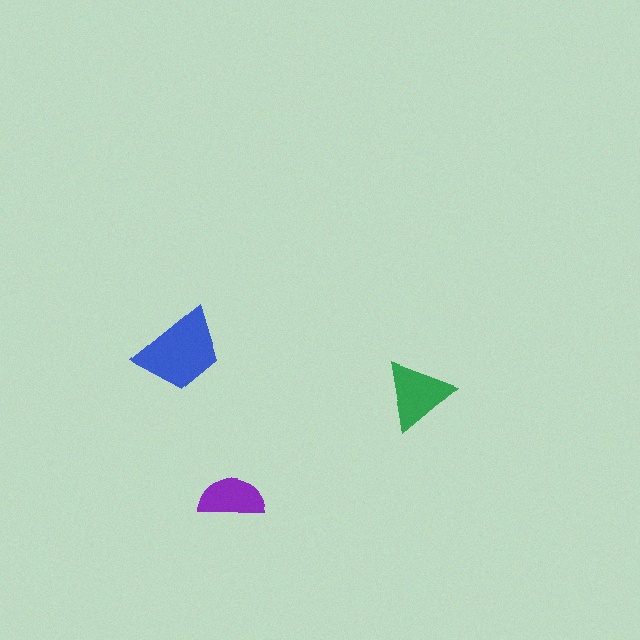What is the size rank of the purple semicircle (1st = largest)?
3rd.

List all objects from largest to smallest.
The blue trapezoid, the green triangle, the purple semicircle.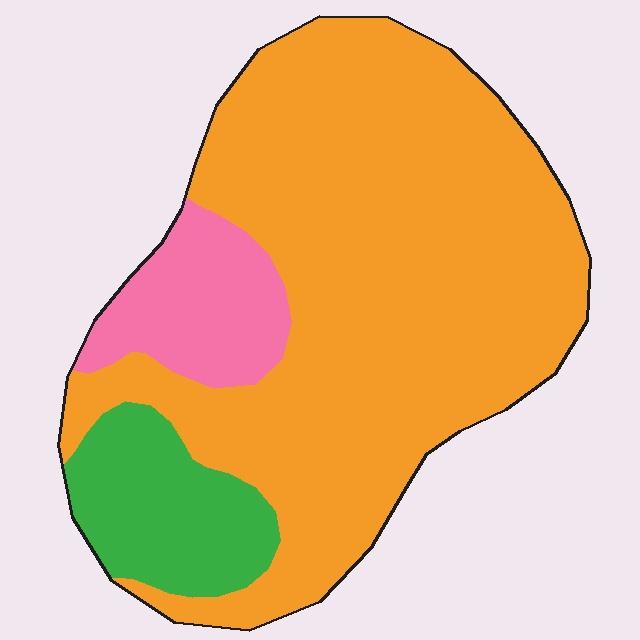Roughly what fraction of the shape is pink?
Pink covers roughly 10% of the shape.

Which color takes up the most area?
Orange, at roughly 75%.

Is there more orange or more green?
Orange.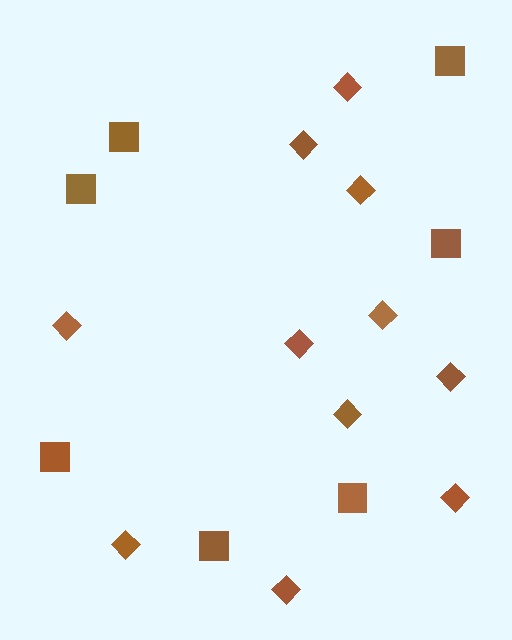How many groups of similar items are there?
There are 2 groups: one group of diamonds (11) and one group of squares (7).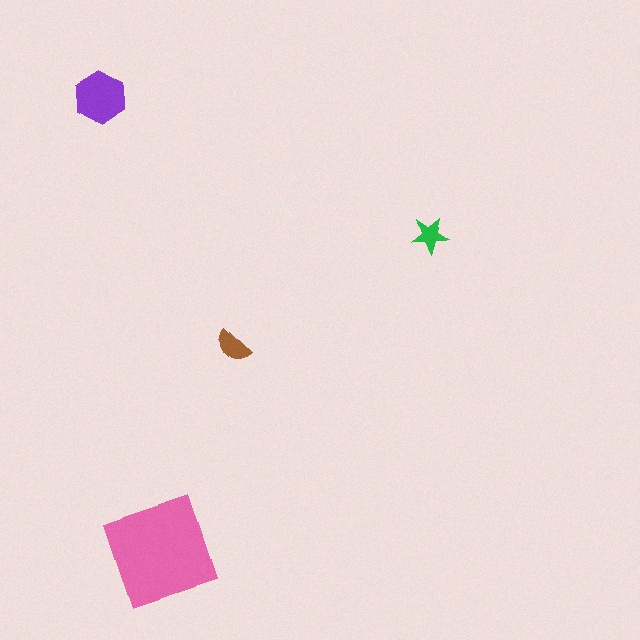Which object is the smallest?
The green star.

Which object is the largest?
The pink square.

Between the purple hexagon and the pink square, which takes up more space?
The pink square.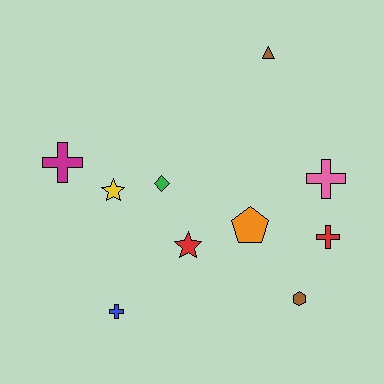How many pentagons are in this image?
There is 1 pentagon.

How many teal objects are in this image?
There are no teal objects.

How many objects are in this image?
There are 10 objects.